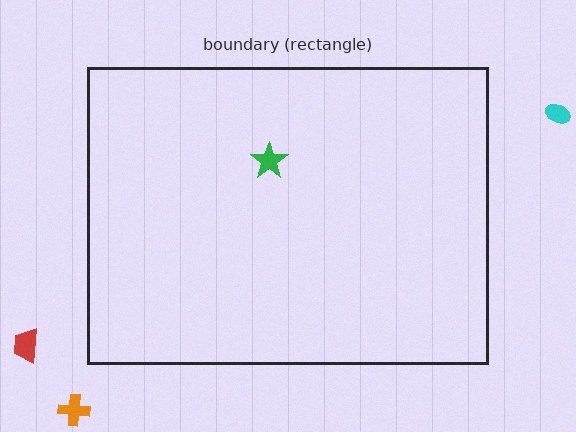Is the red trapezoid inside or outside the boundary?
Outside.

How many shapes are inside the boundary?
1 inside, 3 outside.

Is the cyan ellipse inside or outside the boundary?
Outside.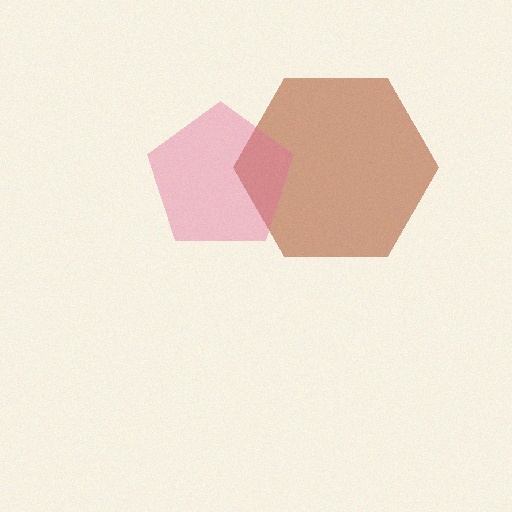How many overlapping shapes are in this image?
There are 2 overlapping shapes in the image.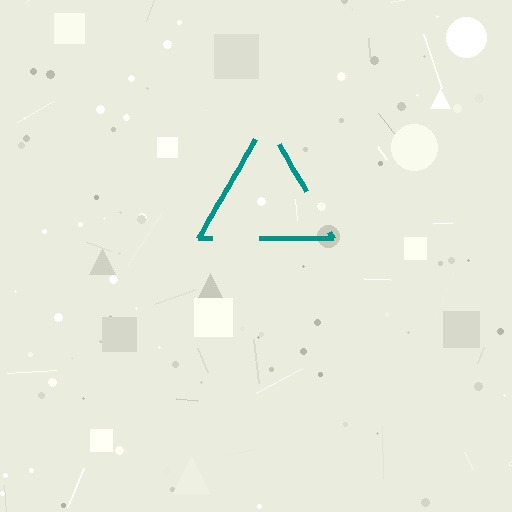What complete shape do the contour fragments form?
The contour fragments form a triangle.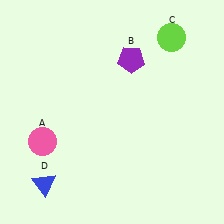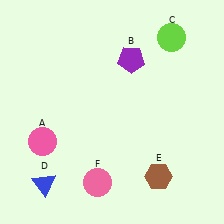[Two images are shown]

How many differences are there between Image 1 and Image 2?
There are 2 differences between the two images.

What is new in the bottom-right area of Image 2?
A brown hexagon (E) was added in the bottom-right area of Image 2.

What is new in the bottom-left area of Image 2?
A pink circle (F) was added in the bottom-left area of Image 2.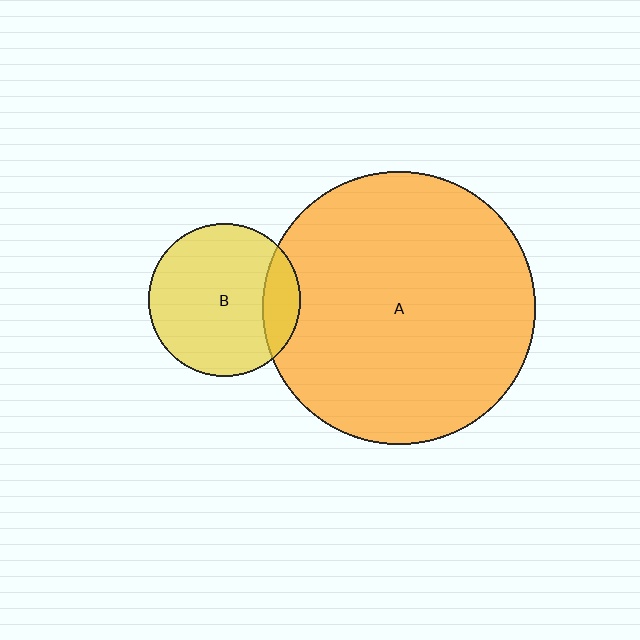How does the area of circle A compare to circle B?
Approximately 3.2 times.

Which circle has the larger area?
Circle A (orange).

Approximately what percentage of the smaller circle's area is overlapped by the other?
Approximately 15%.